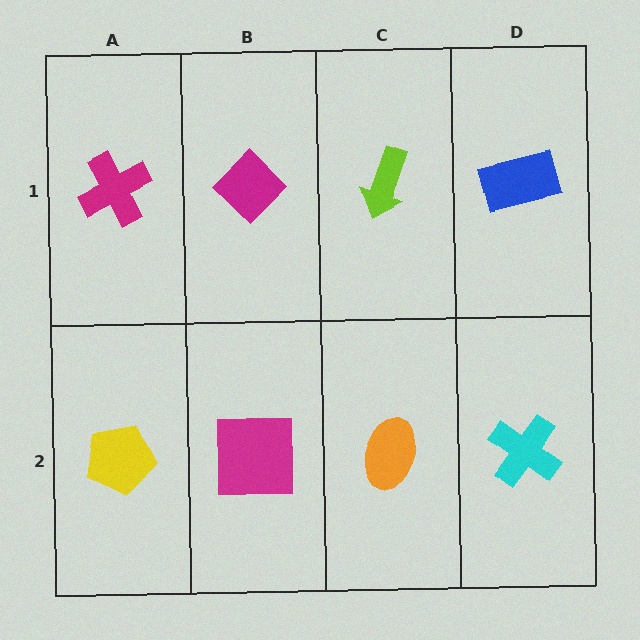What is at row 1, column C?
A lime arrow.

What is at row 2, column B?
A magenta square.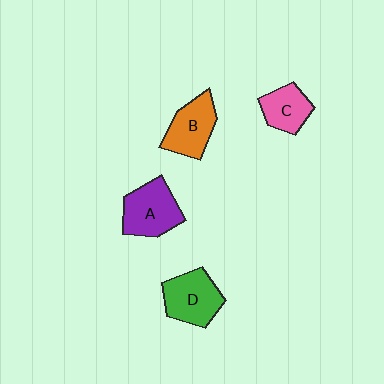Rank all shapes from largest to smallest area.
From largest to smallest: A (purple), D (green), B (orange), C (pink).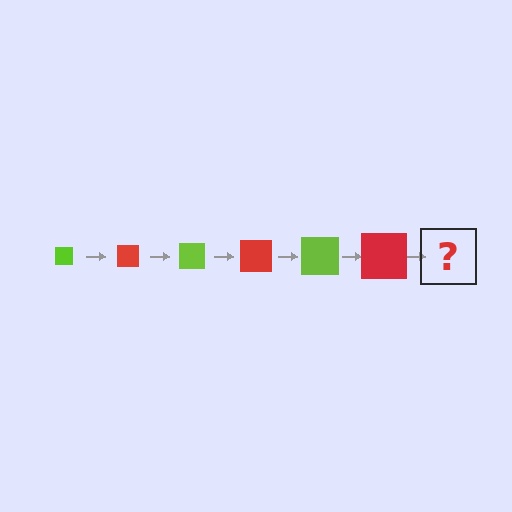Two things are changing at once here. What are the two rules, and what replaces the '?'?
The two rules are that the square grows larger each step and the color cycles through lime and red. The '?' should be a lime square, larger than the previous one.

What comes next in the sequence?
The next element should be a lime square, larger than the previous one.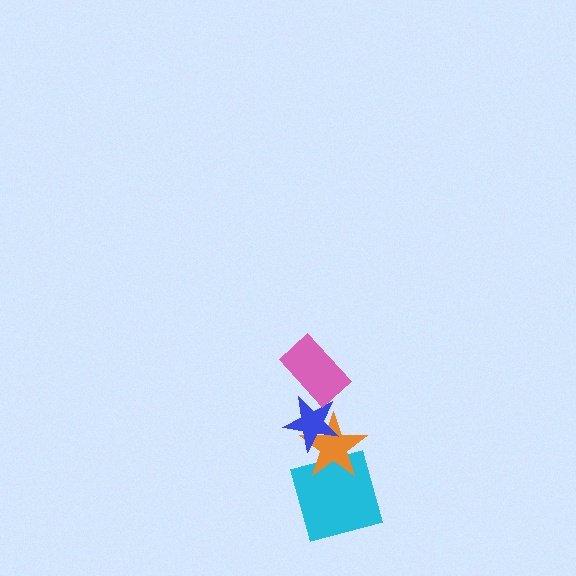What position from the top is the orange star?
The orange star is 3rd from the top.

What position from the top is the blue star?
The blue star is 2nd from the top.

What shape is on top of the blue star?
The pink rectangle is on top of the blue star.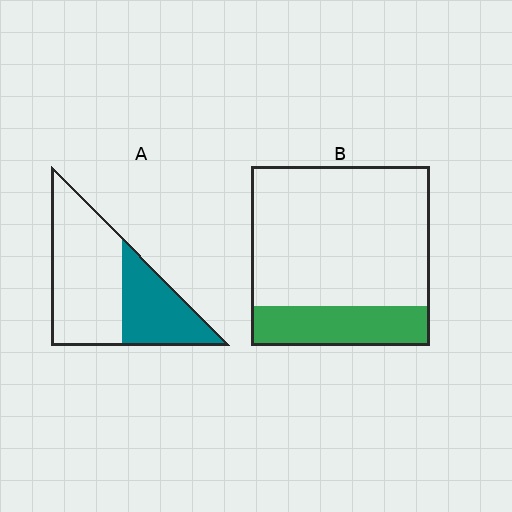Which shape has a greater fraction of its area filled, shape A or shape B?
Shape A.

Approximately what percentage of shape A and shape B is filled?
A is approximately 35% and B is approximately 20%.